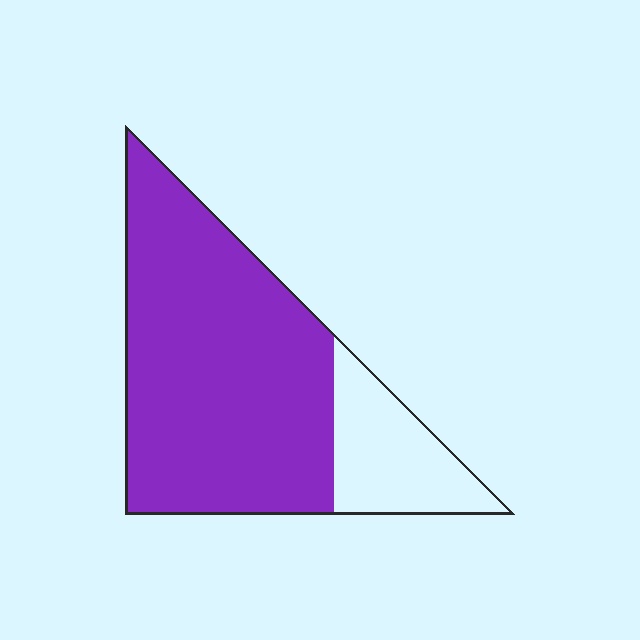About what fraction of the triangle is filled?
About four fifths (4/5).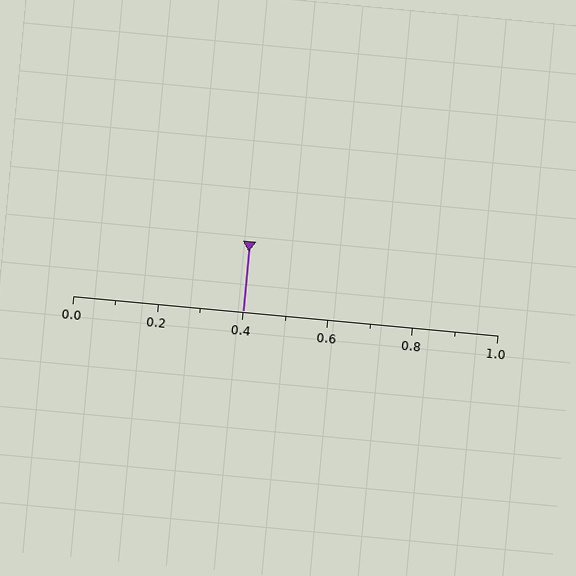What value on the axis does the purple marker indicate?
The marker indicates approximately 0.4.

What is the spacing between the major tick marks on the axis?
The major ticks are spaced 0.2 apart.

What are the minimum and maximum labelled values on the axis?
The axis runs from 0.0 to 1.0.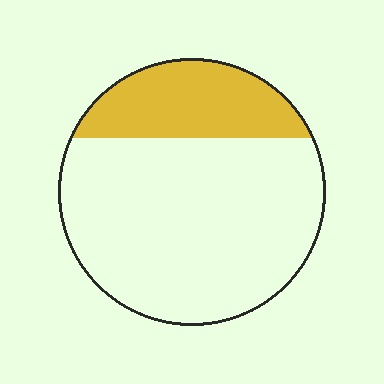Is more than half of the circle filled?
No.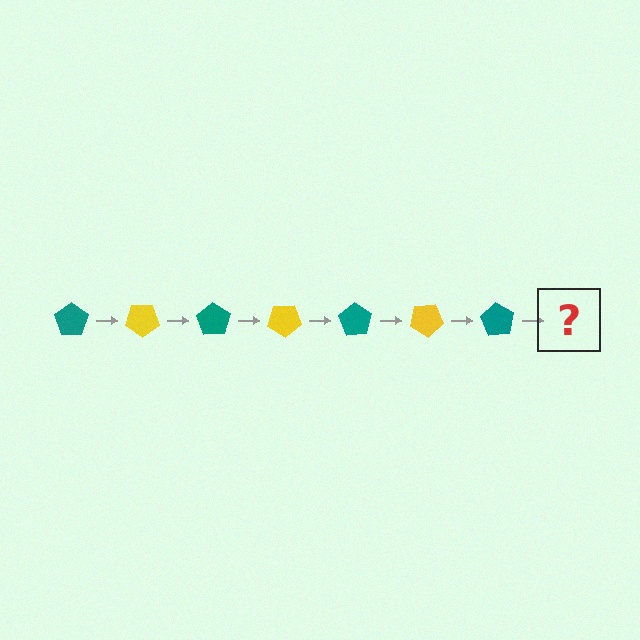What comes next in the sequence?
The next element should be a yellow pentagon, rotated 245 degrees from the start.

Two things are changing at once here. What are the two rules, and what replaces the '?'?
The two rules are that it rotates 35 degrees each step and the color cycles through teal and yellow. The '?' should be a yellow pentagon, rotated 245 degrees from the start.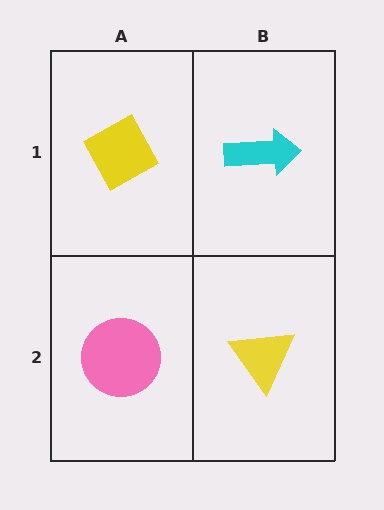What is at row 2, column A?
A pink circle.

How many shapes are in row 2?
2 shapes.